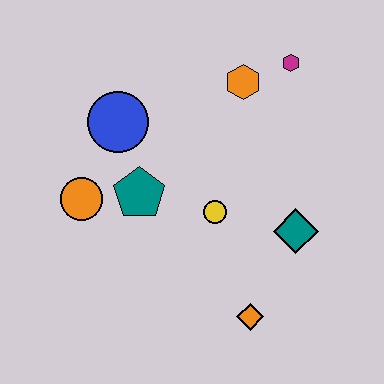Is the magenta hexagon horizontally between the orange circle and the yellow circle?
No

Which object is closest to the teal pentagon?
The orange circle is closest to the teal pentagon.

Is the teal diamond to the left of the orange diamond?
No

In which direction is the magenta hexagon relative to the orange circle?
The magenta hexagon is to the right of the orange circle.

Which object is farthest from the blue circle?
The orange diamond is farthest from the blue circle.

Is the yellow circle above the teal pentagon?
No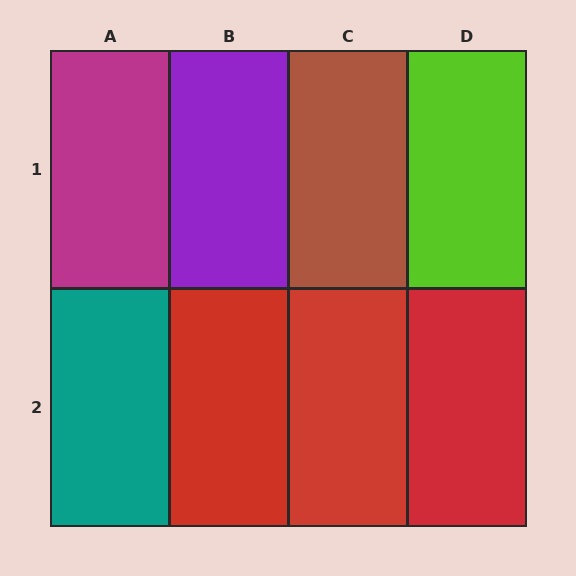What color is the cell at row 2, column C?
Red.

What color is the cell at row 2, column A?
Teal.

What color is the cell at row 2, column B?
Red.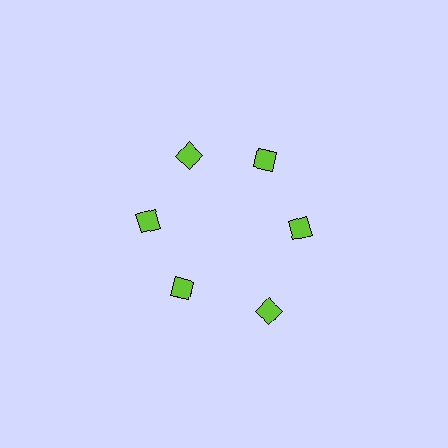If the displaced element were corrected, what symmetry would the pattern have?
It would have 6-fold rotational symmetry — the pattern would map onto itself every 60 degrees.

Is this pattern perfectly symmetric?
No. The 6 lime diamonds are arranged in a ring, but one element near the 5 o'clock position is pushed outward from the center, breaking the 6-fold rotational symmetry.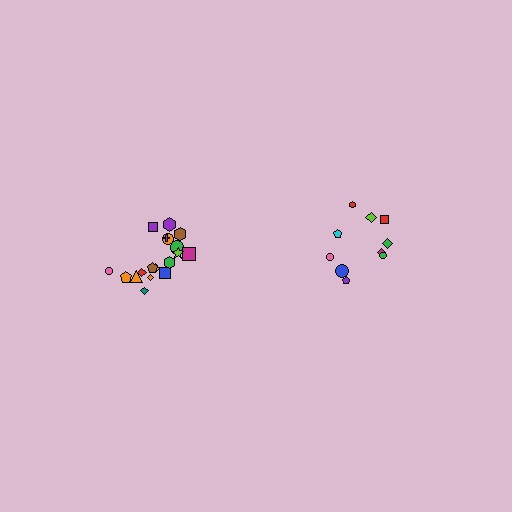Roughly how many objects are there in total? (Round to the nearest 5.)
Roughly 30 objects in total.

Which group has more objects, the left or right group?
The left group.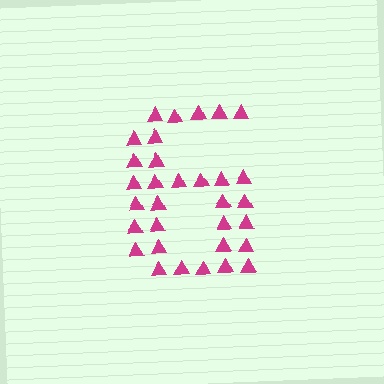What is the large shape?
The large shape is the digit 6.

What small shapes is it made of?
It is made of small triangles.